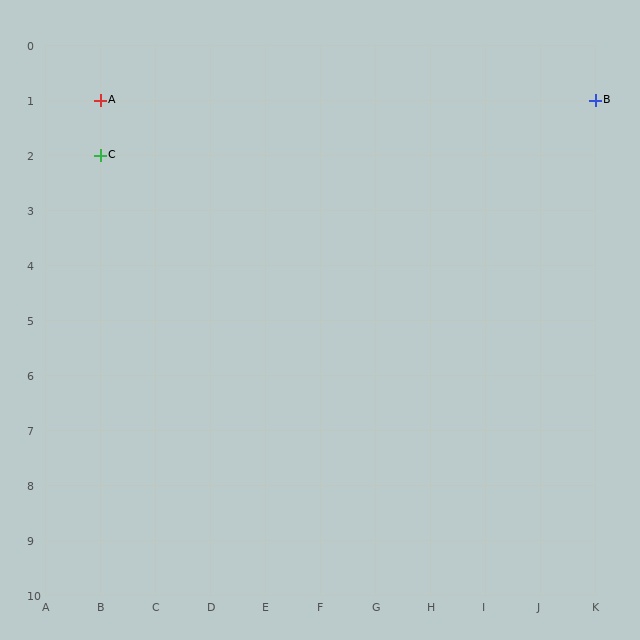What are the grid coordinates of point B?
Point B is at grid coordinates (K, 1).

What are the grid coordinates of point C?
Point C is at grid coordinates (B, 2).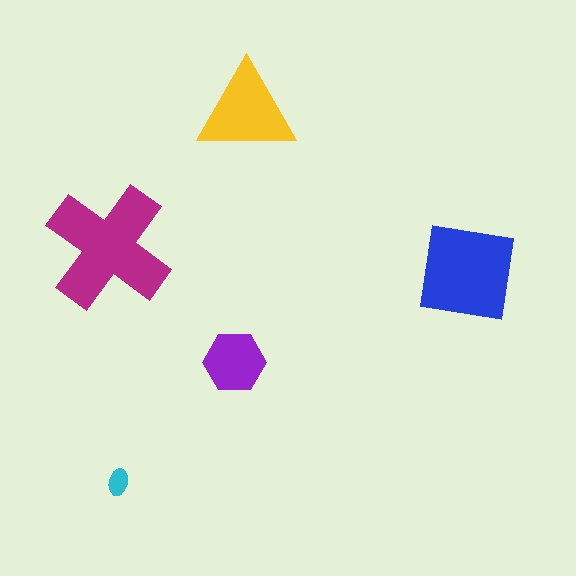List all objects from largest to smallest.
The magenta cross, the blue square, the yellow triangle, the purple hexagon, the cyan ellipse.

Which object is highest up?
The yellow triangle is topmost.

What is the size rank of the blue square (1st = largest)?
2nd.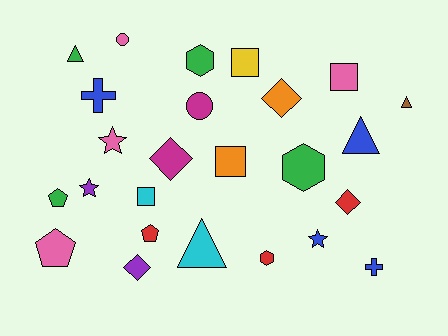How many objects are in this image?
There are 25 objects.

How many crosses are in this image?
There are 2 crosses.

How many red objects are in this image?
There are 3 red objects.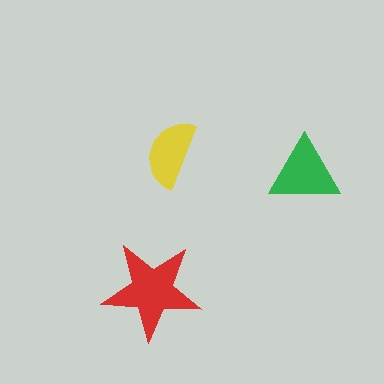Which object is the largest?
The red star.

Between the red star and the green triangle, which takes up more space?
The red star.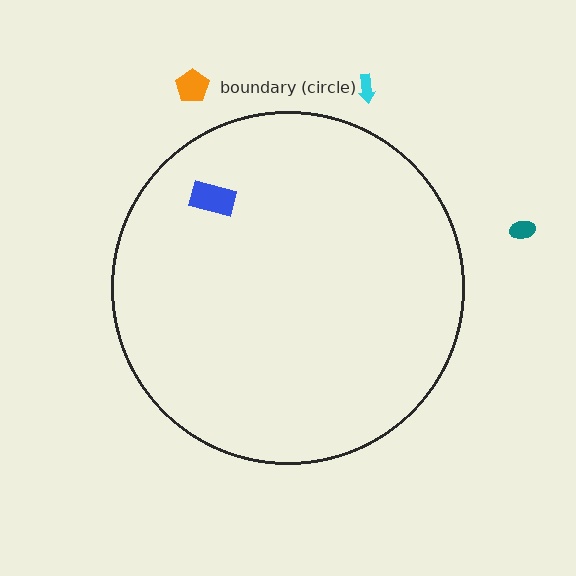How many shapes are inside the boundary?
1 inside, 3 outside.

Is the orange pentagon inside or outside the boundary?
Outside.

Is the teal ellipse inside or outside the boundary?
Outside.